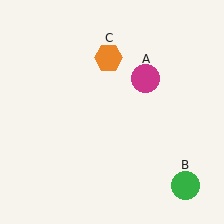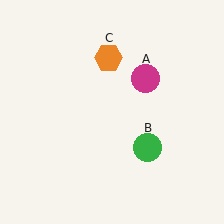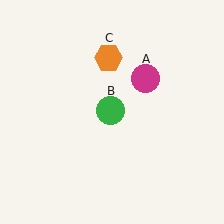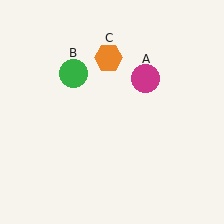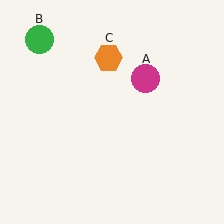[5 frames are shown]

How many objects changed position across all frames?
1 object changed position: green circle (object B).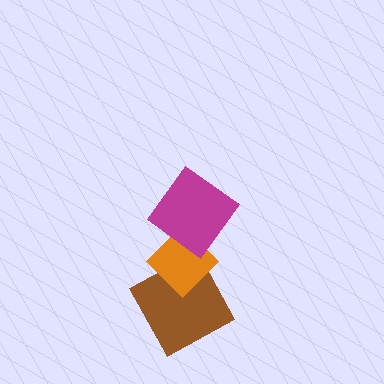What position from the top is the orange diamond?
The orange diamond is 2nd from the top.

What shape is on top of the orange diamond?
The magenta diamond is on top of the orange diamond.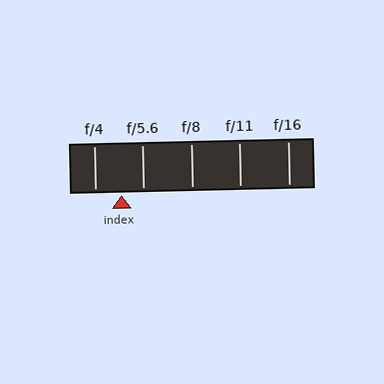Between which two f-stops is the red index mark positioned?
The index mark is between f/4 and f/5.6.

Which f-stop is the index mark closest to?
The index mark is closest to f/5.6.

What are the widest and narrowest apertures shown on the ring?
The widest aperture shown is f/4 and the narrowest is f/16.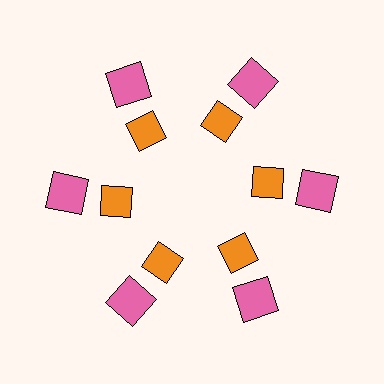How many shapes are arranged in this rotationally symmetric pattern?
There are 12 shapes, arranged in 6 groups of 2.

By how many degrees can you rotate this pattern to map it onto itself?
The pattern maps onto itself every 60 degrees of rotation.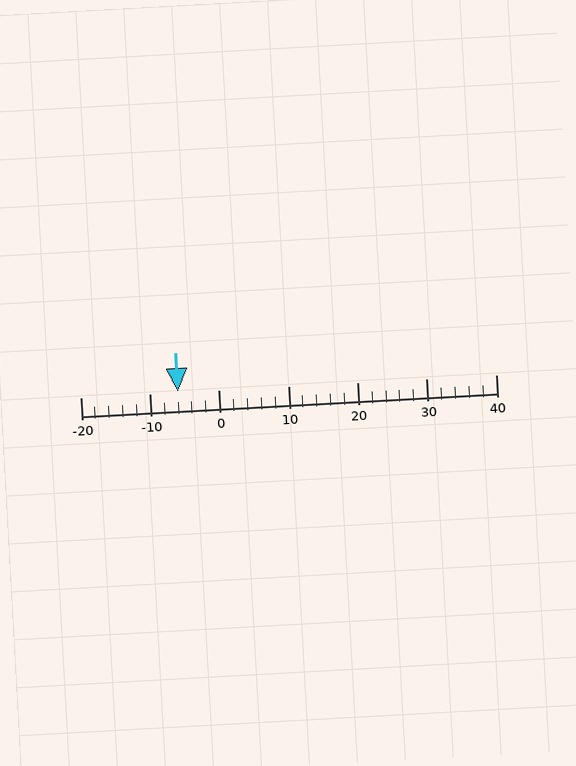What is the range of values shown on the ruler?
The ruler shows values from -20 to 40.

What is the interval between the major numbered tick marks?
The major tick marks are spaced 10 units apart.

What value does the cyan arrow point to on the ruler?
The cyan arrow points to approximately -6.